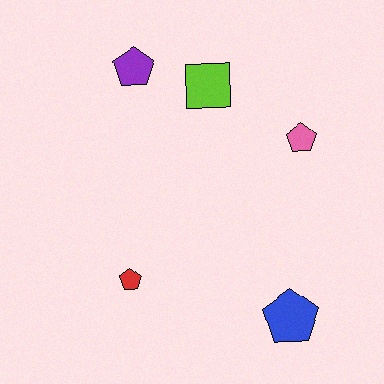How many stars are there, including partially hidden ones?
There are no stars.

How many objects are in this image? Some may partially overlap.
There are 5 objects.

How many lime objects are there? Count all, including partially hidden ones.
There is 1 lime object.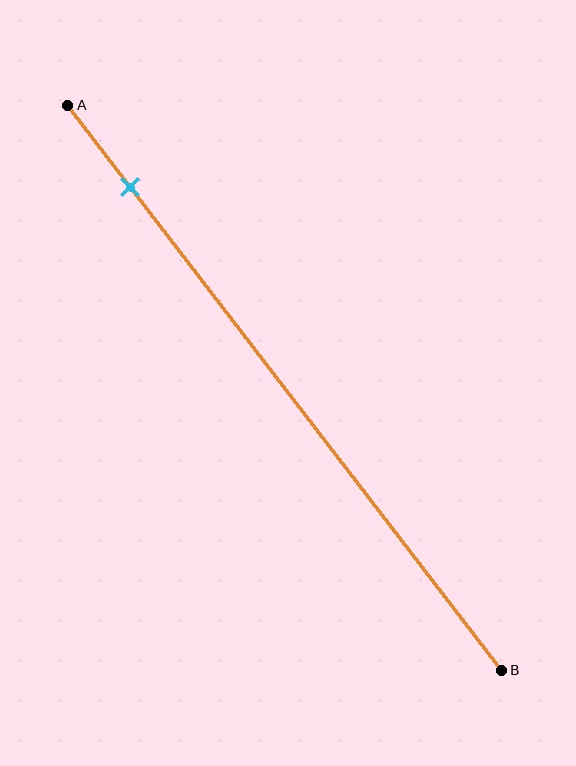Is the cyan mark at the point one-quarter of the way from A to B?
No, the mark is at about 15% from A, not at the 25% one-quarter point.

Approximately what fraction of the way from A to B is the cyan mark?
The cyan mark is approximately 15% of the way from A to B.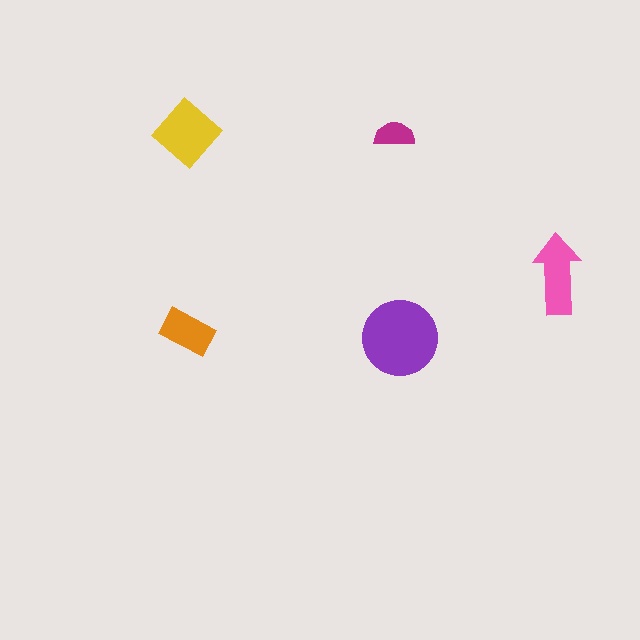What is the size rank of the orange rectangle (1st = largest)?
4th.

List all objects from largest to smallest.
The purple circle, the yellow diamond, the pink arrow, the orange rectangle, the magenta semicircle.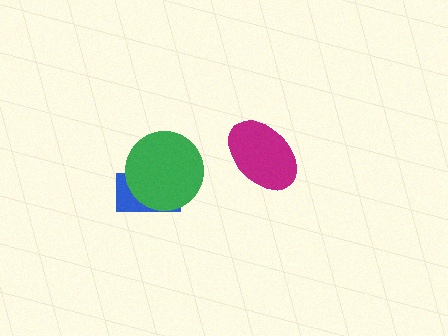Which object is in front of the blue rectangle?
The green circle is in front of the blue rectangle.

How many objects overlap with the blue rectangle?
1 object overlaps with the blue rectangle.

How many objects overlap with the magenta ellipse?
0 objects overlap with the magenta ellipse.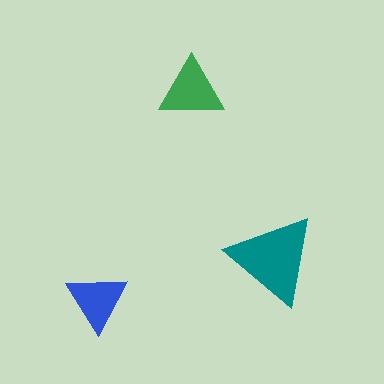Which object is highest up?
The green triangle is topmost.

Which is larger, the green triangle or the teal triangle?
The teal one.